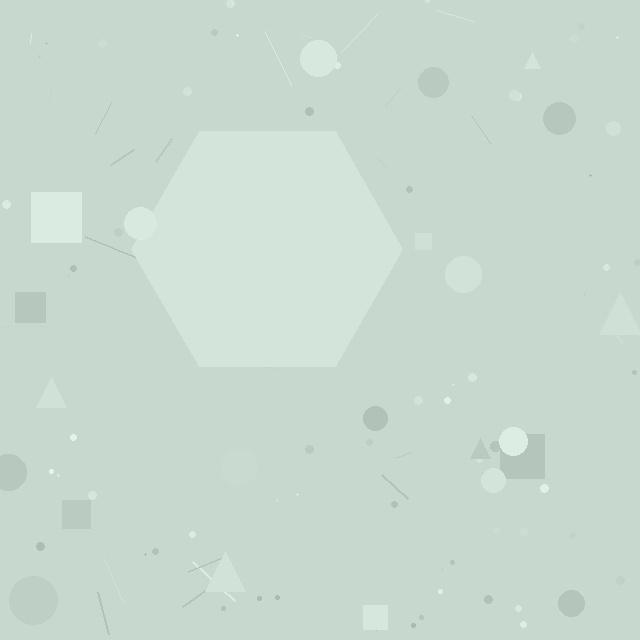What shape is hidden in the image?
A hexagon is hidden in the image.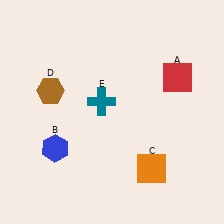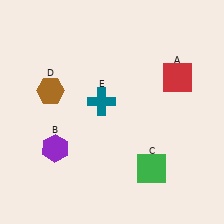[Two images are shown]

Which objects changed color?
B changed from blue to purple. C changed from orange to green.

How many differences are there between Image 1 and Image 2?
There are 2 differences between the two images.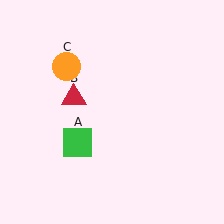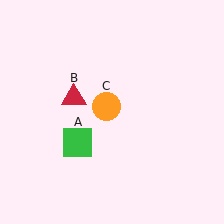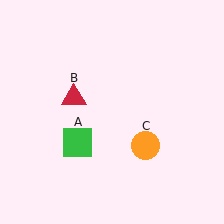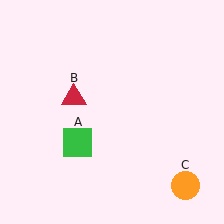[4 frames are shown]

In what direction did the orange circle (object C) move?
The orange circle (object C) moved down and to the right.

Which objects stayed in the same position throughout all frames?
Green square (object A) and red triangle (object B) remained stationary.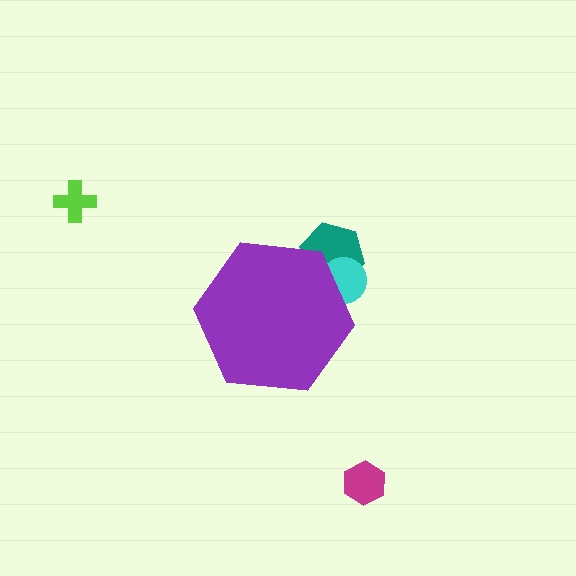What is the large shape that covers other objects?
A purple hexagon.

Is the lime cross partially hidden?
No, the lime cross is fully visible.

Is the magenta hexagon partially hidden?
No, the magenta hexagon is fully visible.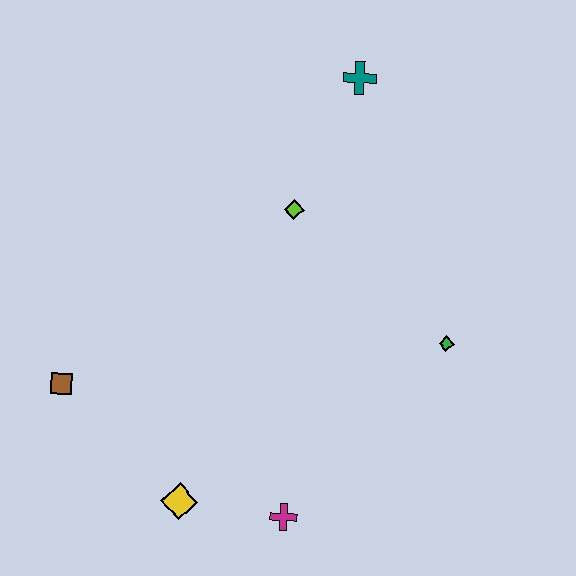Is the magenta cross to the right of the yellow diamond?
Yes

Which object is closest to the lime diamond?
The teal cross is closest to the lime diamond.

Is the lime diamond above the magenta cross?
Yes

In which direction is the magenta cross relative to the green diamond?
The magenta cross is below the green diamond.